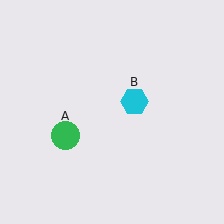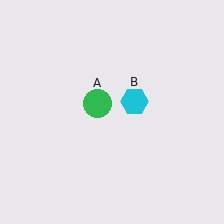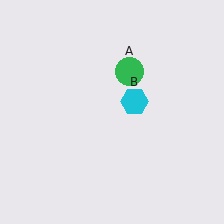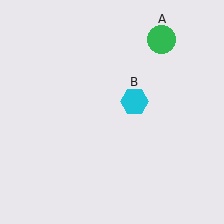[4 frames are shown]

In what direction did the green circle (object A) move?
The green circle (object A) moved up and to the right.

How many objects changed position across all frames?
1 object changed position: green circle (object A).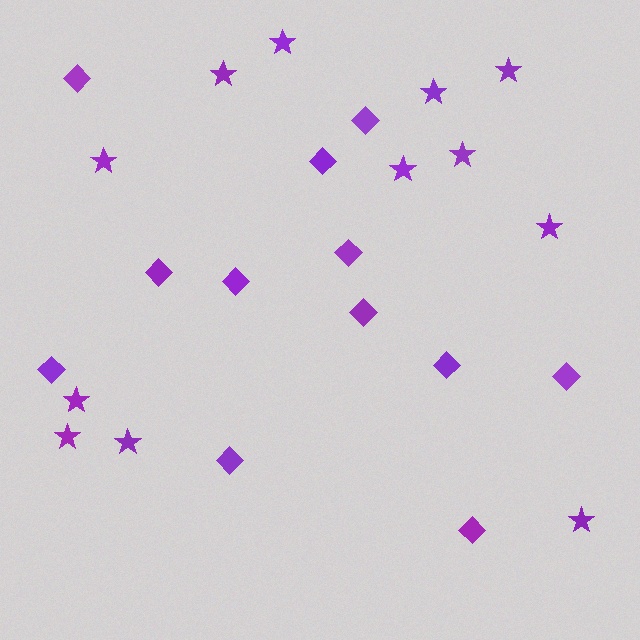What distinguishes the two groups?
There are 2 groups: one group of stars (12) and one group of diamonds (12).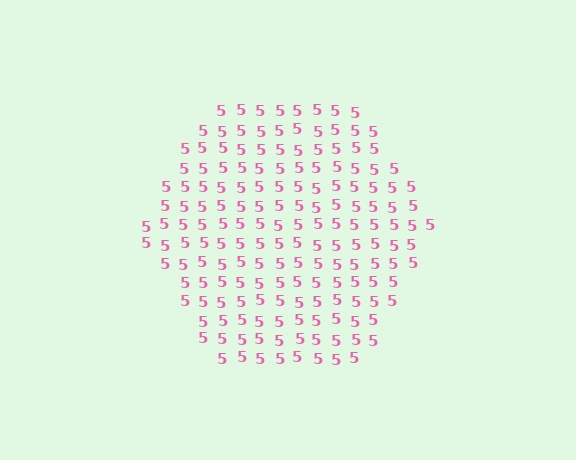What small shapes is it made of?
It is made of small digit 5's.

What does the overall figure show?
The overall figure shows a hexagon.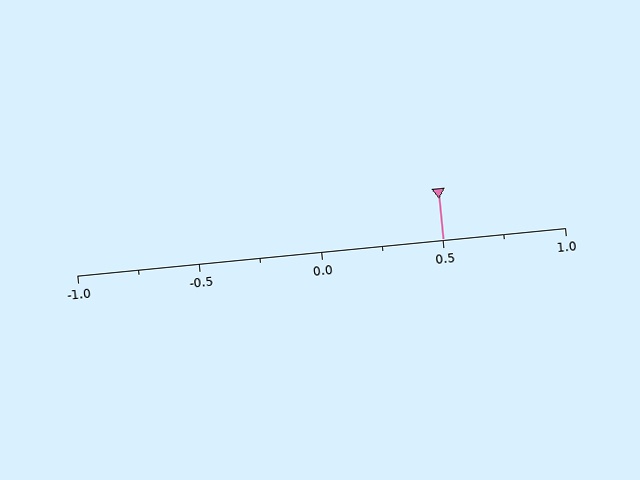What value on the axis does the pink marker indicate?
The marker indicates approximately 0.5.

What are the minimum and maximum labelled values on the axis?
The axis runs from -1.0 to 1.0.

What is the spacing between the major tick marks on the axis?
The major ticks are spaced 0.5 apart.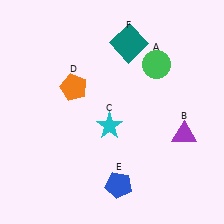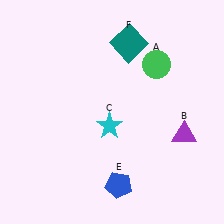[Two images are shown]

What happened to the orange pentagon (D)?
The orange pentagon (D) was removed in Image 2. It was in the top-left area of Image 1.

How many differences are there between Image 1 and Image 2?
There is 1 difference between the two images.